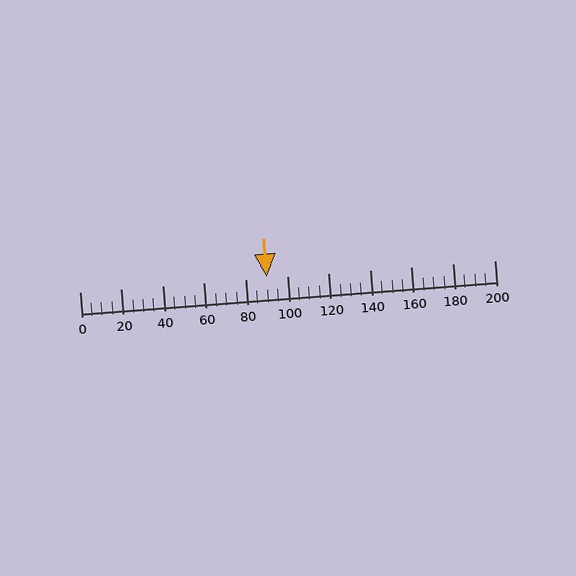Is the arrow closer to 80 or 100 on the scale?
The arrow is closer to 100.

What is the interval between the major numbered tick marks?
The major tick marks are spaced 20 units apart.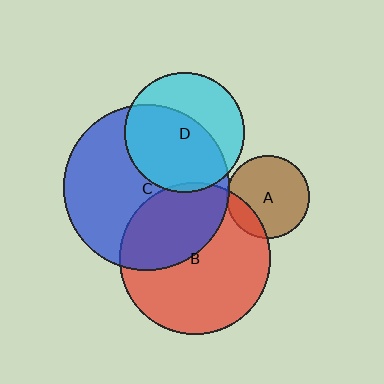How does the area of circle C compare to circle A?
Approximately 4.0 times.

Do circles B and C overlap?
Yes.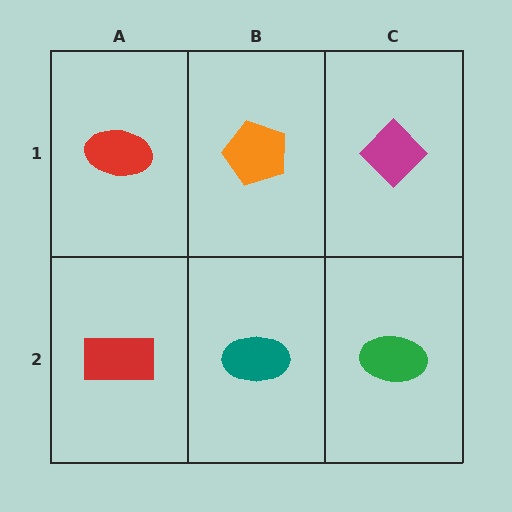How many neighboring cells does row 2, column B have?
3.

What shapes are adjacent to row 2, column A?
A red ellipse (row 1, column A), a teal ellipse (row 2, column B).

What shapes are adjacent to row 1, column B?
A teal ellipse (row 2, column B), a red ellipse (row 1, column A), a magenta diamond (row 1, column C).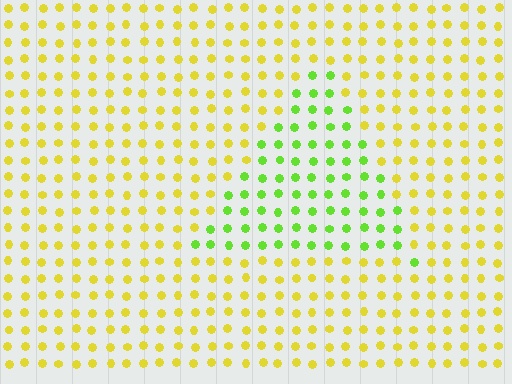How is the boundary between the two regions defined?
The boundary is defined purely by a slight shift in hue (about 45 degrees). Spacing, size, and orientation are identical on both sides.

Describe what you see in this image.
The image is filled with small yellow elements in a uniform arrangement. A triangle-shaped region is visible where the elements are tinted to a slightly different hue, forming a subtle color boundary.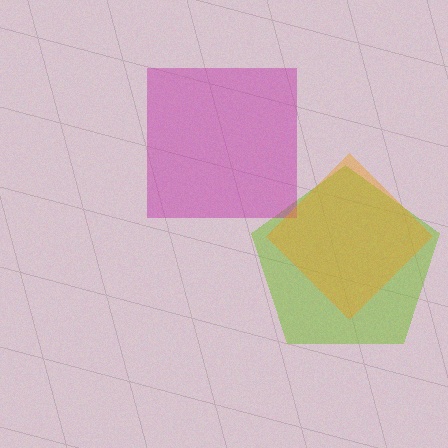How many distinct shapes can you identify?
There are 3 distinct shapes: a lime pentagon, a magenta square, an orange diamond.